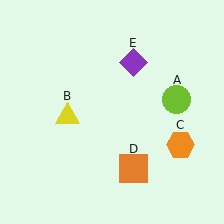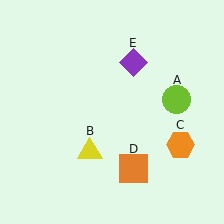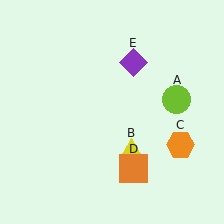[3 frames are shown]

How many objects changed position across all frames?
1 object changed position: yellow triangle (object B).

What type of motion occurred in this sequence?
The yellow triangle (object B) rotated counterclockwise around the center of the scene.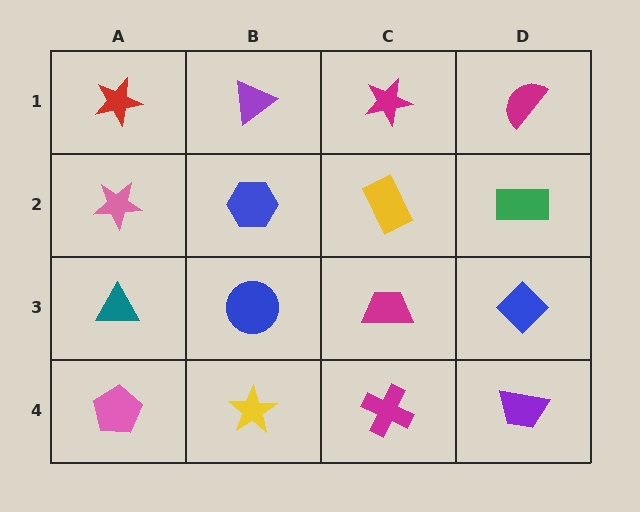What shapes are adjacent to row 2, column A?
A red star (row 1, column A), a teal triangle (row 3, column A), a blue hexagon (row 2, column B).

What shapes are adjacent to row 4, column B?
A blue circle (row 3, column B), a pink pentagon (row 4, column A), a magenta cross (row 4, column C).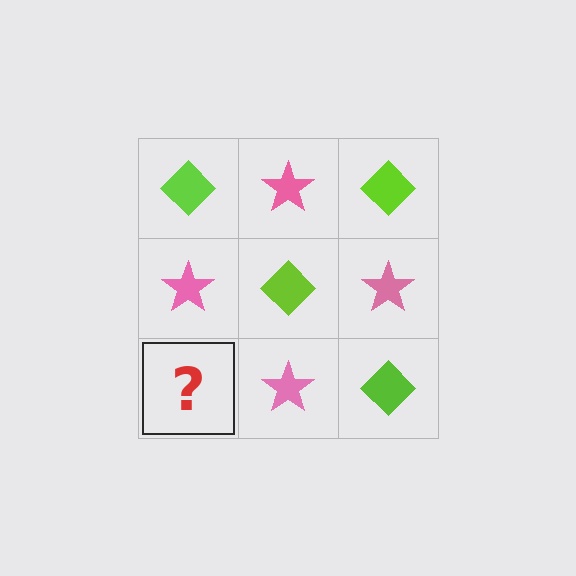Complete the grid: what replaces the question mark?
The question mark should be replaced with a lime diamond.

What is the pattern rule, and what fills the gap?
The rule is that it alternates lime diamond and pink star in a checkerboard pattern. The gap should be filled with a lime diamond.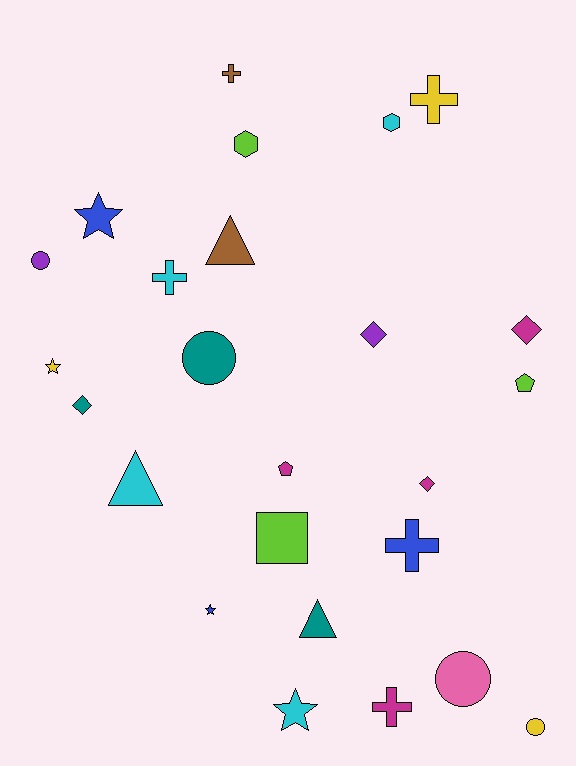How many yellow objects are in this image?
There are 3 yellow objects.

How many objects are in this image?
There are 25 objects.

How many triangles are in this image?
There are 3 triangles.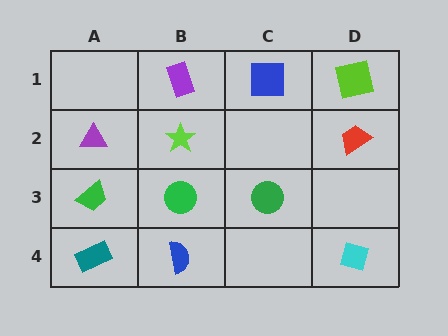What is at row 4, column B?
A blue semicircle.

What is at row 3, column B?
A green circle.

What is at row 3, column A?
A green trapezoid.